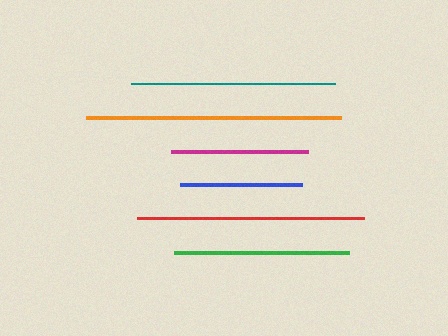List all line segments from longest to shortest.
From longest to shortest: orange, red, teal, green, magenta, blue.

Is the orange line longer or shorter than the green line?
The orange line is longer than the green line.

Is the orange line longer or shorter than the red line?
The orange line is longer than the red line.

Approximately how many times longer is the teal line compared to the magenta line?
The teal line is approximately 1.5 times the length of the magenta line.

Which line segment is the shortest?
The blue line is the shortest at approximately 122 pixels.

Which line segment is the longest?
The orange line is the longest at approximately 255 pixels.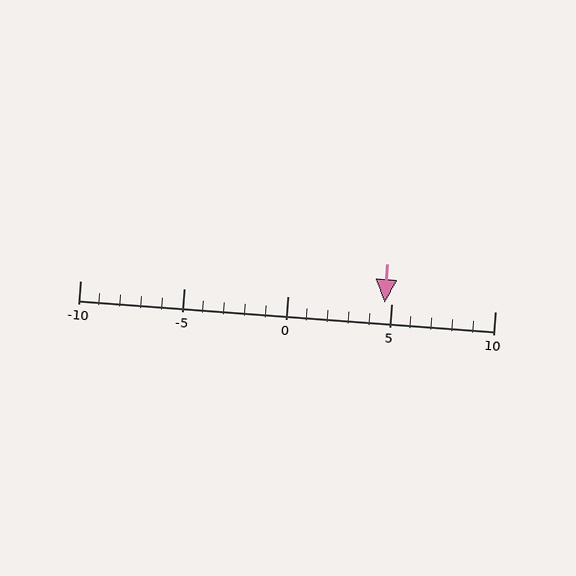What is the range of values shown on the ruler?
The ruler shows values from -10 to 10.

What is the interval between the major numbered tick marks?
The major tick marks are spaced 5 units apart.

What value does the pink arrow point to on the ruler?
The pink arrow points to approximately 5.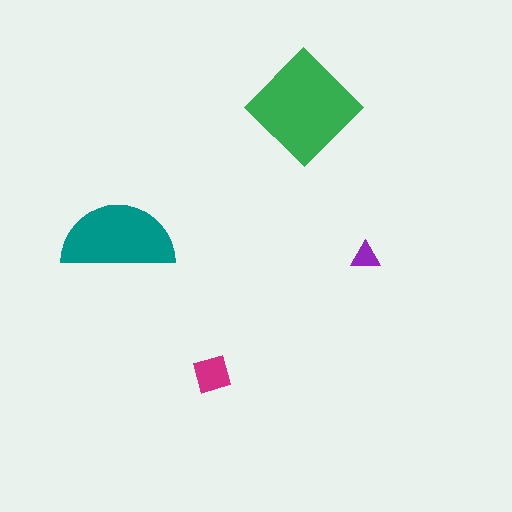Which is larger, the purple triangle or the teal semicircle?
The teal semicircle.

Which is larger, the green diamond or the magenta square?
The green diamond.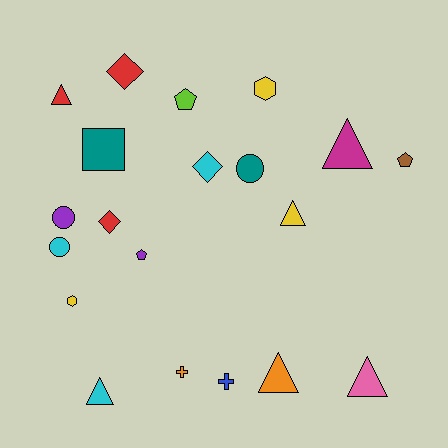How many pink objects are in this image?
There is 1 pink object.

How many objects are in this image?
There are 20 objects.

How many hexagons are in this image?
There are 2 hexagons.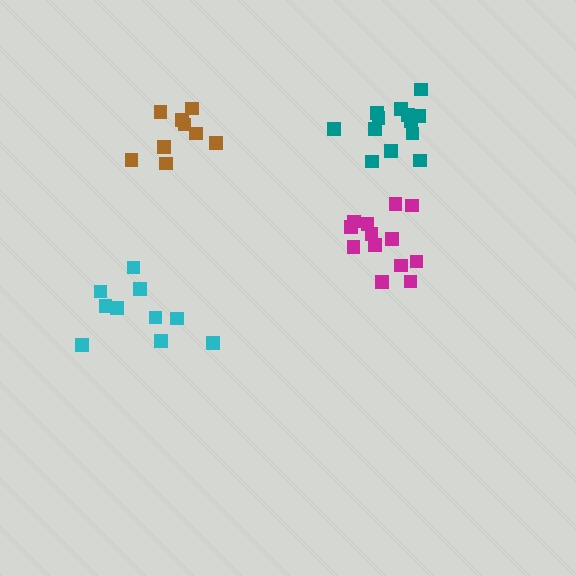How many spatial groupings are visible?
There are 4 spatial groupings.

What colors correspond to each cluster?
The clusters are colored: cyan, teal, brown, magenta.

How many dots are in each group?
Group 1: 10 dots, Group 2: 13 dots, Group 3: 9 dots, Group 4: 13 dots (45 total).